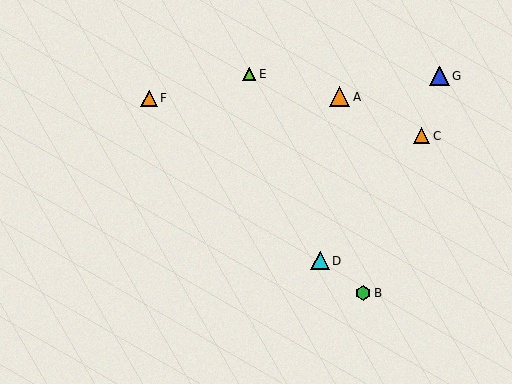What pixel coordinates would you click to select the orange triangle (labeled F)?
Click at (149, 98) to select the orange triangle F.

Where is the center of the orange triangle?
The center of the orange triangle is at (149, 98).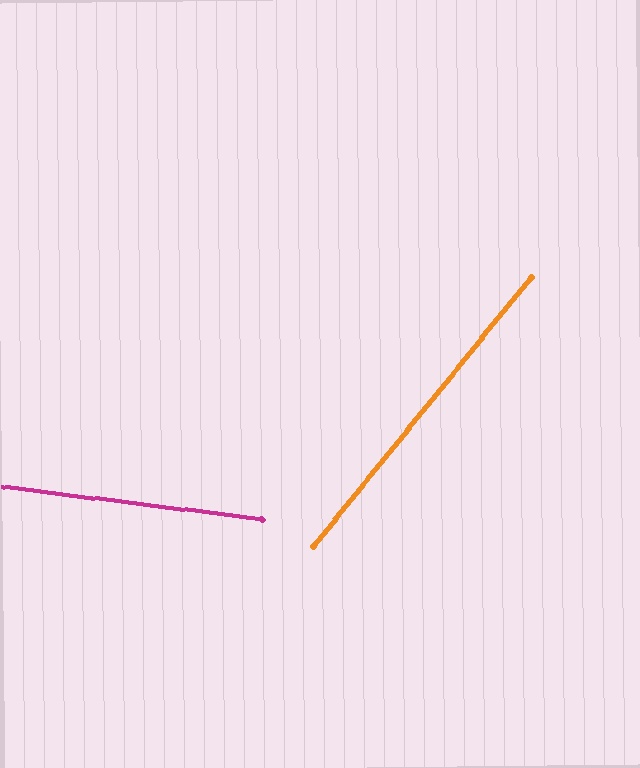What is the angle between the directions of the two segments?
Approximately 58 degrees.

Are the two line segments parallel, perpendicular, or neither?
Neither parallel nor perpendicular — they differ by about 58°.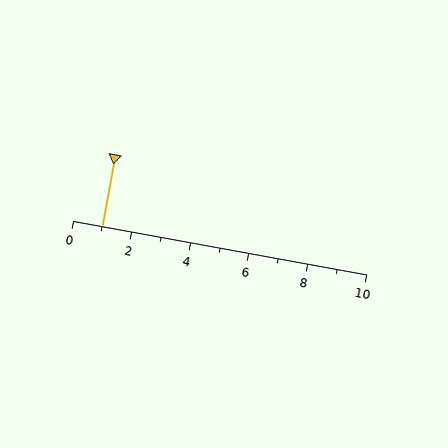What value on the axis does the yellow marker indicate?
The marker indicates approximately 1.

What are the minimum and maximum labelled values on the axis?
The axis runs from 0 to 10.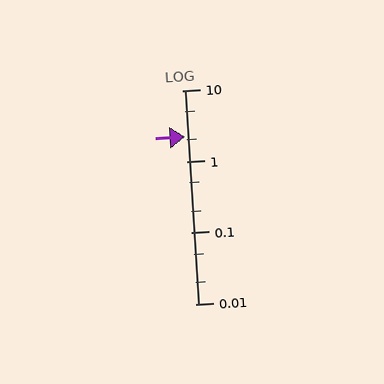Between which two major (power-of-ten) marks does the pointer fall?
The pointer is between 1 and 10.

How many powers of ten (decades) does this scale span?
The scale spans 3 decades, from 0.01 to 10.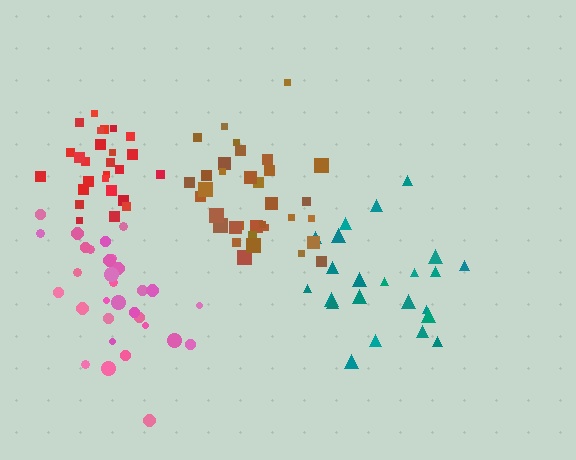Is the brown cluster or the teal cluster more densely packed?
Brown.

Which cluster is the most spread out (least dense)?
Teal.